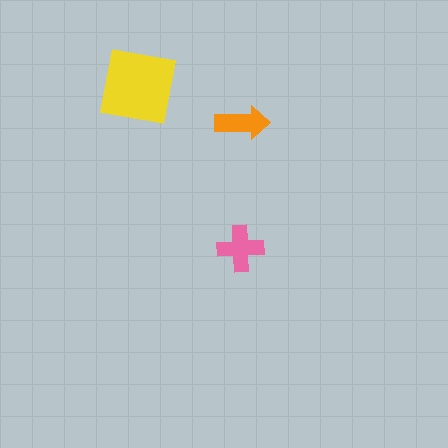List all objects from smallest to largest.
The orange arrow, the pink cross, the yellow square.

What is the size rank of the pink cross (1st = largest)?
2nd.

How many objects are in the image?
There are 3 objects in the image.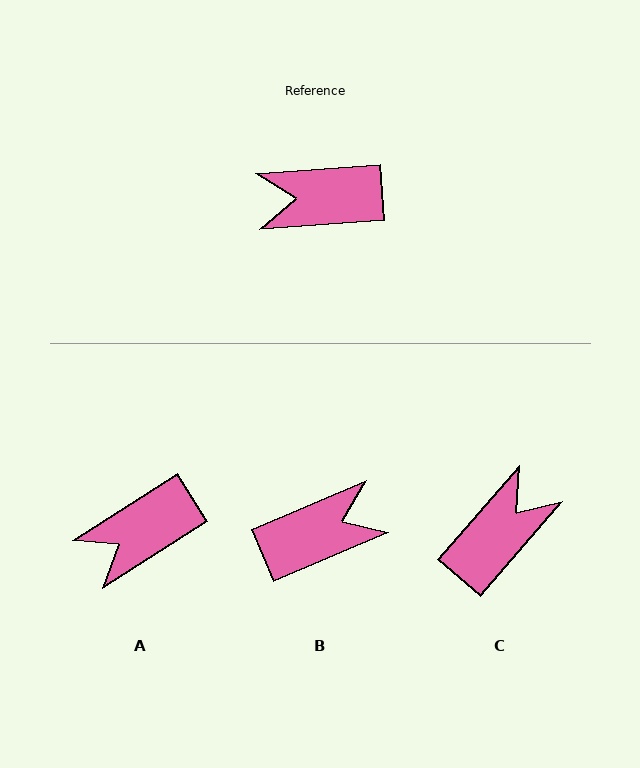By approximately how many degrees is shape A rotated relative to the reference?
Approximately 28 degrees counter-clockwise.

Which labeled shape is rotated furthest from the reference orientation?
B, about 161 degrees away.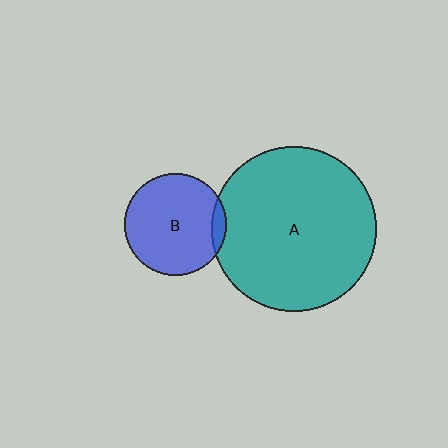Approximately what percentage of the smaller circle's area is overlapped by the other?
Approximately 5%.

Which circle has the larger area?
Circle A (teal).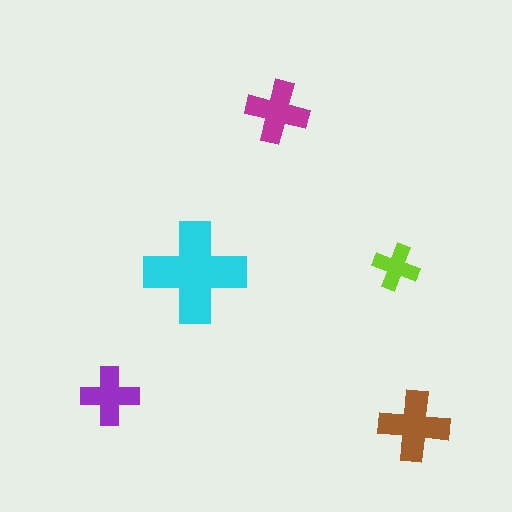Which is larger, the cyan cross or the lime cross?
The cyan one.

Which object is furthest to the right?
The brown cross is rightmost.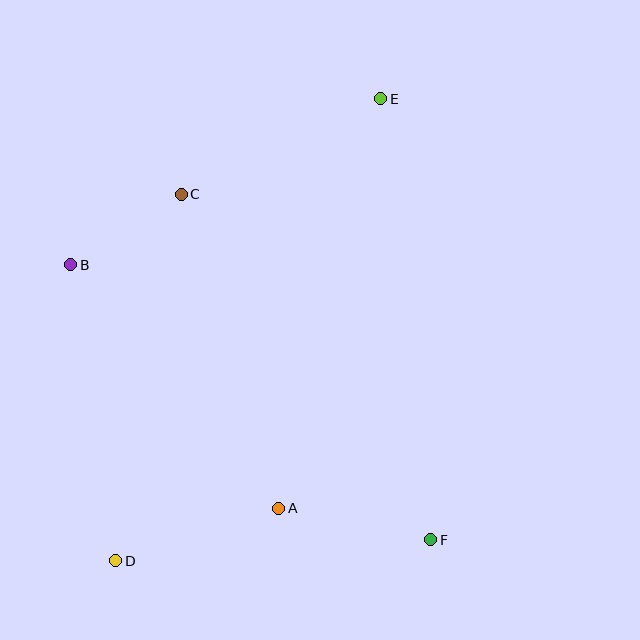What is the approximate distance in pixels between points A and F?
The distance between A and F is approximately 155 pixels.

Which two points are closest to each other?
Points B and C are closest to each other.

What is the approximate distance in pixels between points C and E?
The distance between C and E is approximately 221 pixels.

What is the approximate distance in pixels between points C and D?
The distance between C and D is approximately 372 pixels.